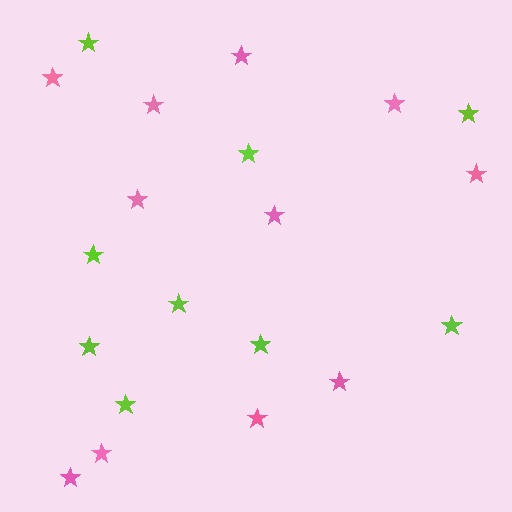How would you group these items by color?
There are 2 groups: one group of pink stars (11) and one group of lime stars (9).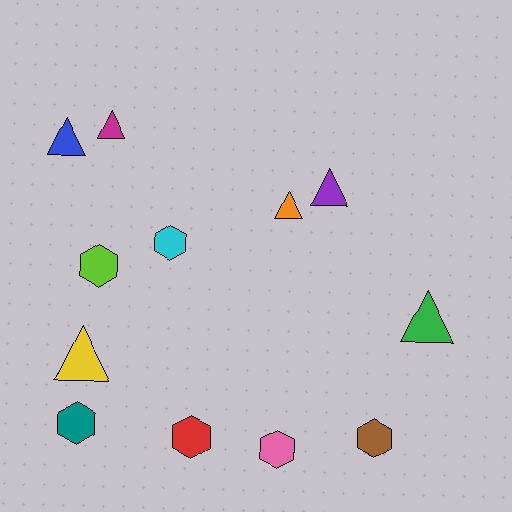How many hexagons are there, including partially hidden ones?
There are 6 hexagons.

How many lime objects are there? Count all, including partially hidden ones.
There is 1 lime object.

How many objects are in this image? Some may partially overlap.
There are 12 objects.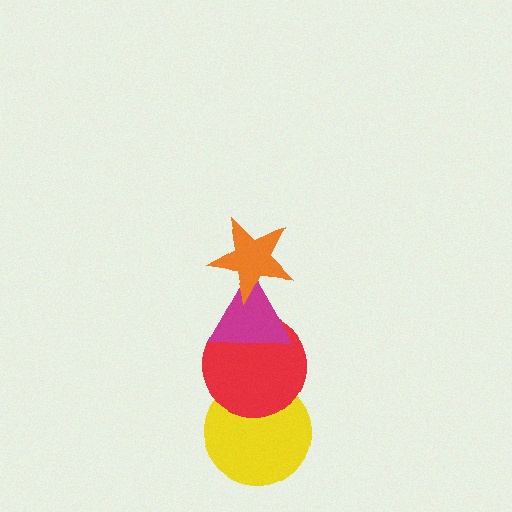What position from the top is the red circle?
The red circle is 3rd from the top.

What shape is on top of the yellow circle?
The red circle is on top of the yellow circle.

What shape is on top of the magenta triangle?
The orange star is on top of the magenta triangle.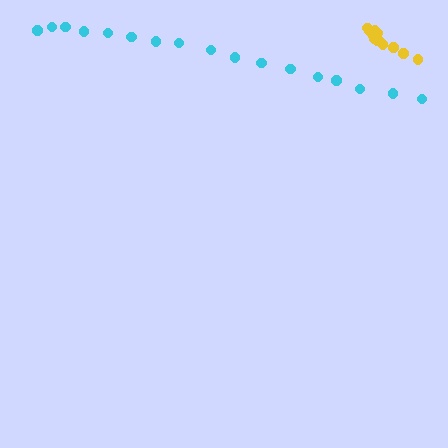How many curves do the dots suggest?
There are 2 distinct paths.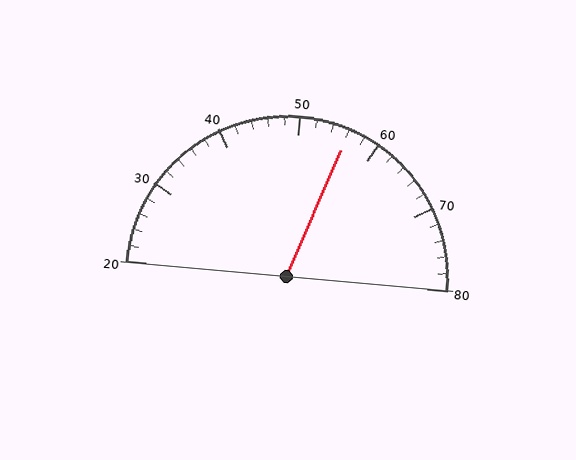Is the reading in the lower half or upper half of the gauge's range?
The reading is in the upper half of the range (20 to 80).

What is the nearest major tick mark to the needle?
The nearest major tick mark is 60.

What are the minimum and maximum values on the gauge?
The gauge ranges from 20 to 80.